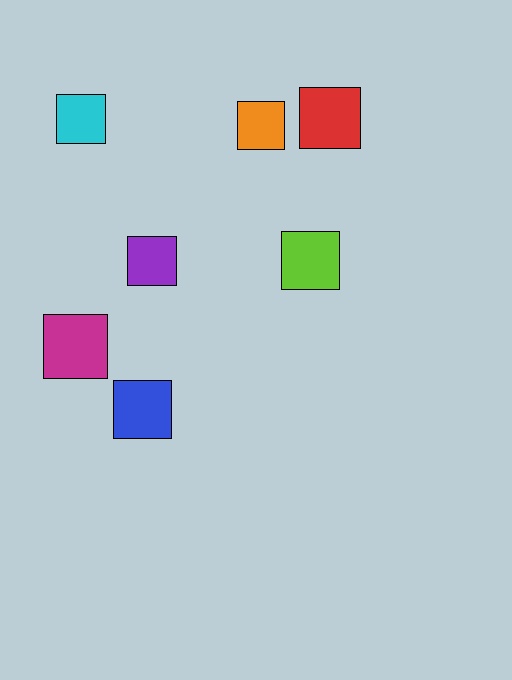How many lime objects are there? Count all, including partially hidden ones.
There is 1 lime object.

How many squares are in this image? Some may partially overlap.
There are 7 squares.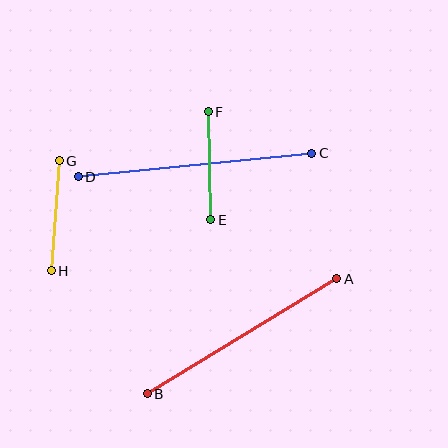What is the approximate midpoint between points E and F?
The midpoint is at approximately (210, 166) pixels.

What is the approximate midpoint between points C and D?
The midpoint is at approximately (195, 165) pixels.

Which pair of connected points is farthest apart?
Points C and D are farthest apart.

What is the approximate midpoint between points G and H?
The midpoint is at approximately (55, 216) pixels.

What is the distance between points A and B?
The distance is approximately 222 pixels.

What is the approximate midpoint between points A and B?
The midpoint is at approximately (242, 336) pixels.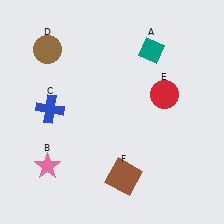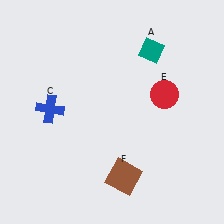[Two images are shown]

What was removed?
The brown circle (D), the pink star (B) were removed in Image 2.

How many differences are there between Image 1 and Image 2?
There are 2 differences between the two images.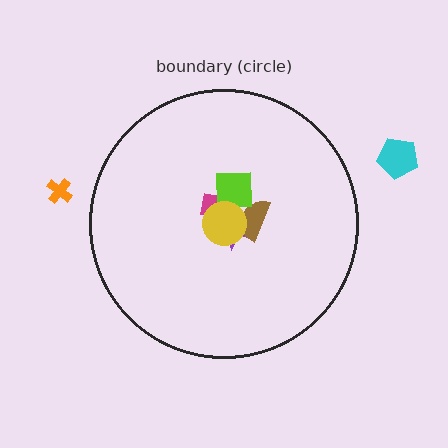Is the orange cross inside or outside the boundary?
Outside.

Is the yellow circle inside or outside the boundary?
Inside.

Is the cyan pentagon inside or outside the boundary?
Outside.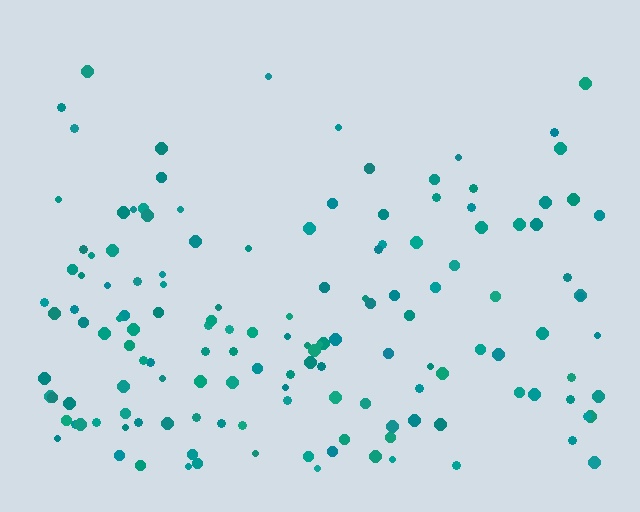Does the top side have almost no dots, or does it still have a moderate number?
Still a moderate number, just noticeably fewer than the bottom.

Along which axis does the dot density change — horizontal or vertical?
Vertical.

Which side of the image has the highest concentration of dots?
The bottom.